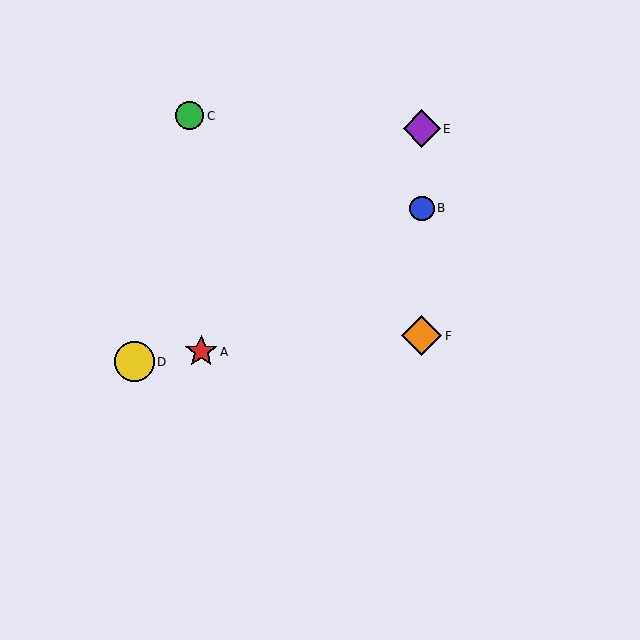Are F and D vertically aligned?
No, F is at x≈422 and D is at x≈134.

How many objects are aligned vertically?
3 objects (B, E, F) are aligned vertically.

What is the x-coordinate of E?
Object E is at x≈422.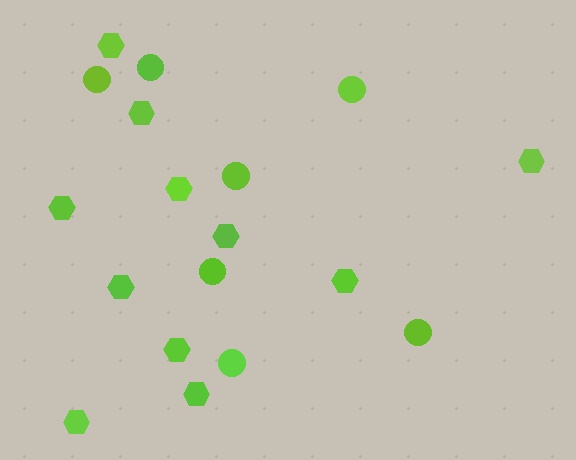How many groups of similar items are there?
There are 2 groups: one group of hexagons (11) and one group of circles (7).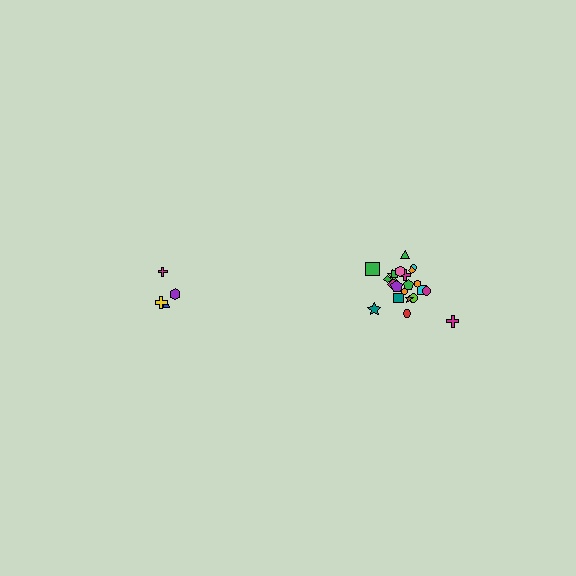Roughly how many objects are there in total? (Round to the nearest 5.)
Roughly 25 objects in total.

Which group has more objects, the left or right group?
The right group.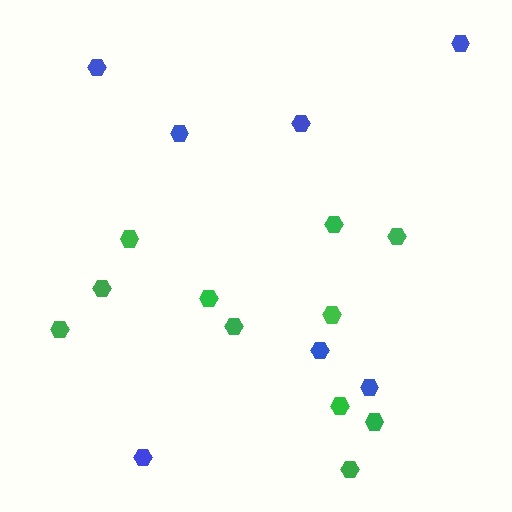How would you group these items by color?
There are 2 groups: one group of blue hexagons (7) and one group of green hexagons (11).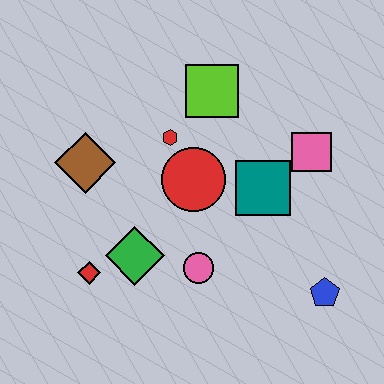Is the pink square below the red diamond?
No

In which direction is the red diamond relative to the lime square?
The red diamond is below the lime square.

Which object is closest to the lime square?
The red hexagon is closest to the lime square.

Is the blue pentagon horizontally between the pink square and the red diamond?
No